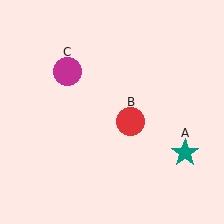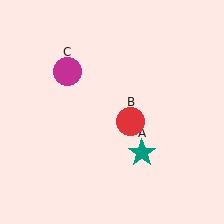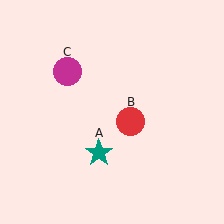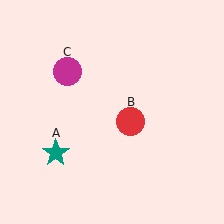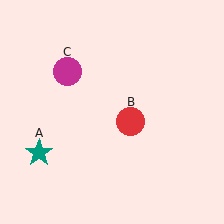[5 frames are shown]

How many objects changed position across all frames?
1 object changed position: teal star (object A).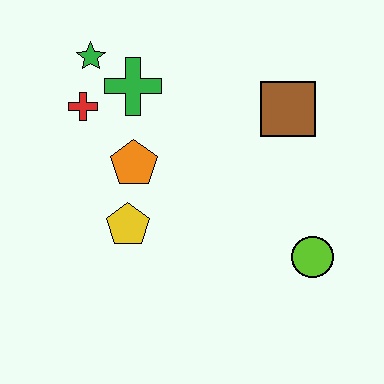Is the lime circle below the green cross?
Yes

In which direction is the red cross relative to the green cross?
The red cross is to the left of the green cross.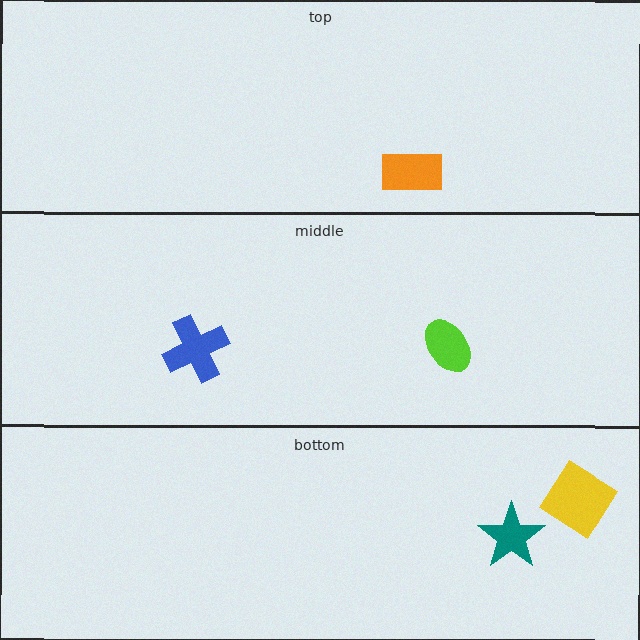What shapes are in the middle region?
The lime ellipse, the blue cross.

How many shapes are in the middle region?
2.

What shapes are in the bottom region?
The teal star, the yellow diamond.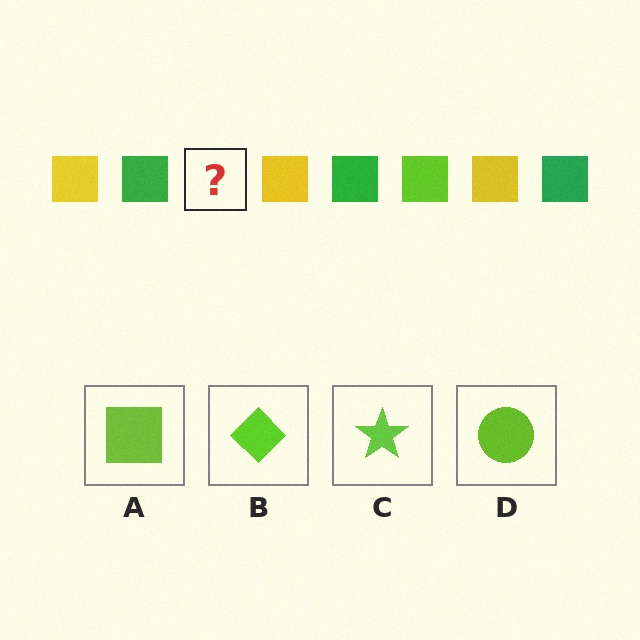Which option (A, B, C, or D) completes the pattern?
A.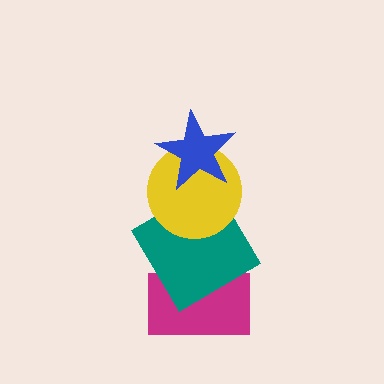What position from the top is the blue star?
The blue star is 1st from the top.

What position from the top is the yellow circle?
The yellow circle is 2nd from the top.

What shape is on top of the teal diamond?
The yellow circle is on top of the teal diamond.